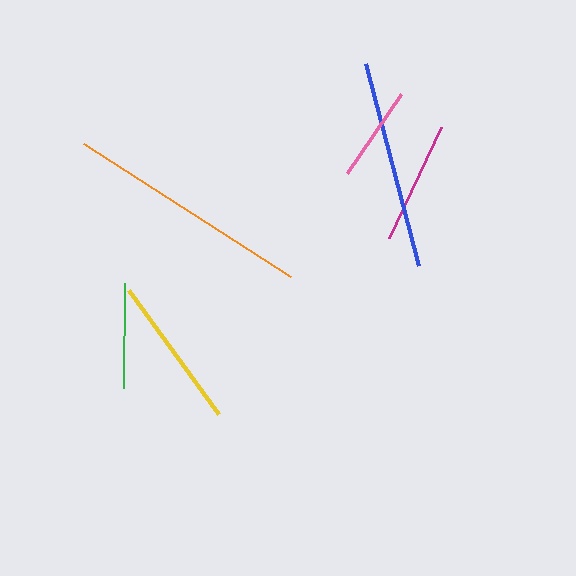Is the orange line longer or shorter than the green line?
The orange line is longer than the green line.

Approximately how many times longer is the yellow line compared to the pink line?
The yellow line is approximately 1.6 times the length of the pink line.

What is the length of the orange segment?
The orange segment is approximately 246 pixels long.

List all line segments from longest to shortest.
From longest to shortest: orange, blue, yellow, magenta, green, pink.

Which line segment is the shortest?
The pink line is the shortest at approximately 96 pixels.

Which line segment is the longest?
The orange line is the longest at approximately 246 pixels.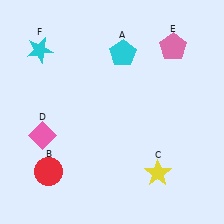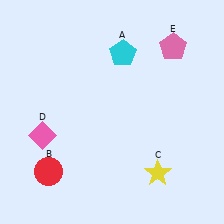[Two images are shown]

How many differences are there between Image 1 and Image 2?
There is 1 difference between the two images.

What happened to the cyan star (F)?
The cyan star (F) was removed in Image 2. It was in the top-left area of Image 1.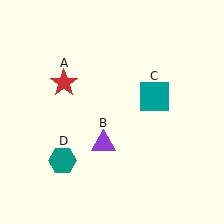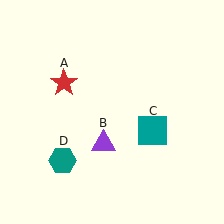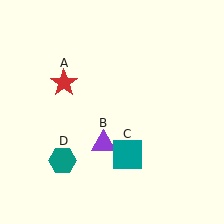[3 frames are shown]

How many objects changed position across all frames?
1 object changed position: teal square (object C).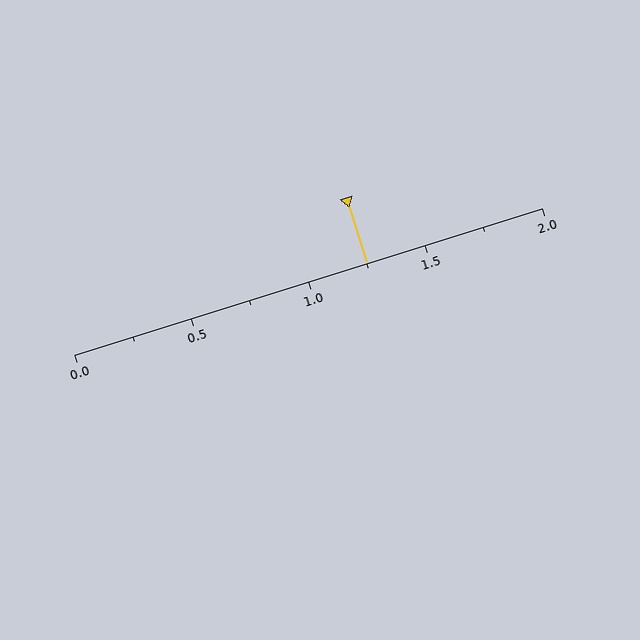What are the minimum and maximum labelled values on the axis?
The axis runs from 0.0 to 2.0.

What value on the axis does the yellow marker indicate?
The marker indicates approximately 1.25.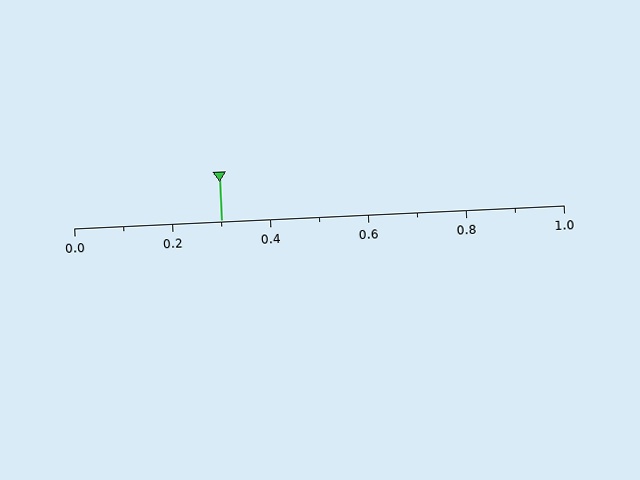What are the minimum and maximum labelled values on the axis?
The axis runs from 0.0 to 1.0.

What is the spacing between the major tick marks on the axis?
The major ticks are spaced 0.2 apart.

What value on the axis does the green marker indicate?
The marker indicates approximately 0.3.